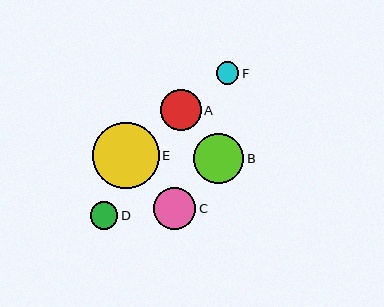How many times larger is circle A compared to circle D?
Circle A is approximately 1.5 times the size of circle D.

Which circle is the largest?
Circle E is the largest with a size of approximately 66 pixels.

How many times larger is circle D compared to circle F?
Circle D is approximately 1.2 times the size of circle F.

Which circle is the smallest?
Circle F is the smallest with a size of approximately 23 pixels.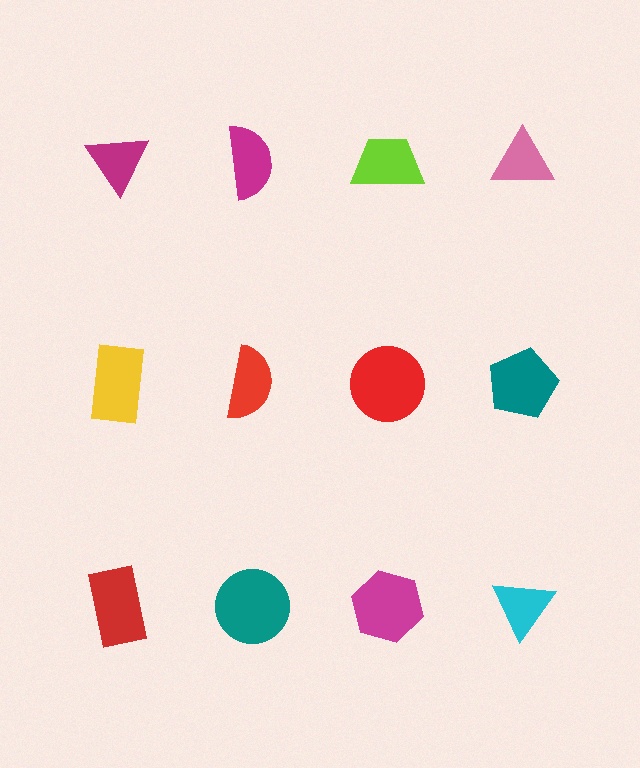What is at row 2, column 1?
A yellow rectangle.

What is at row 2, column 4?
A teal pentagon.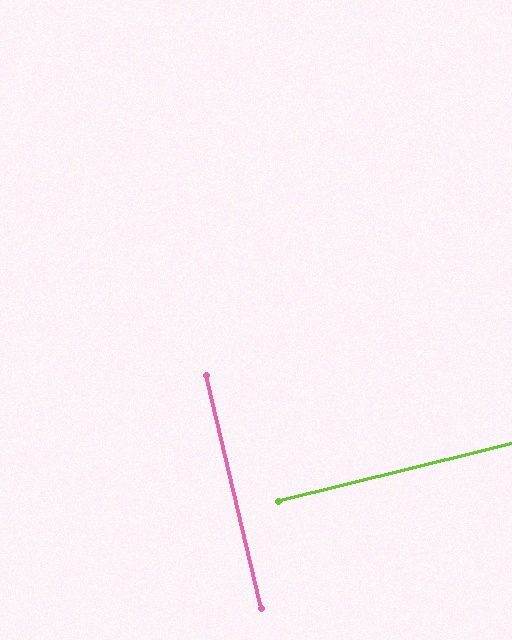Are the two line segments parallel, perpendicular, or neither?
Perpendicular — they meet at approximately 89°.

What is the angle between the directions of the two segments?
Approximately 89 degrees.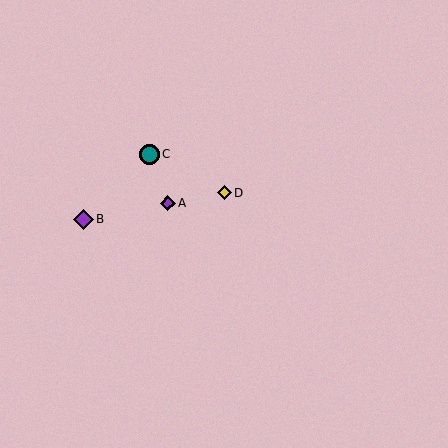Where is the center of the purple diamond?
The center of the purple diamond is at (168, 203).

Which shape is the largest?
The purple diamond (labeled B) is the largest.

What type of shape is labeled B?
Shape B is a purple diamond.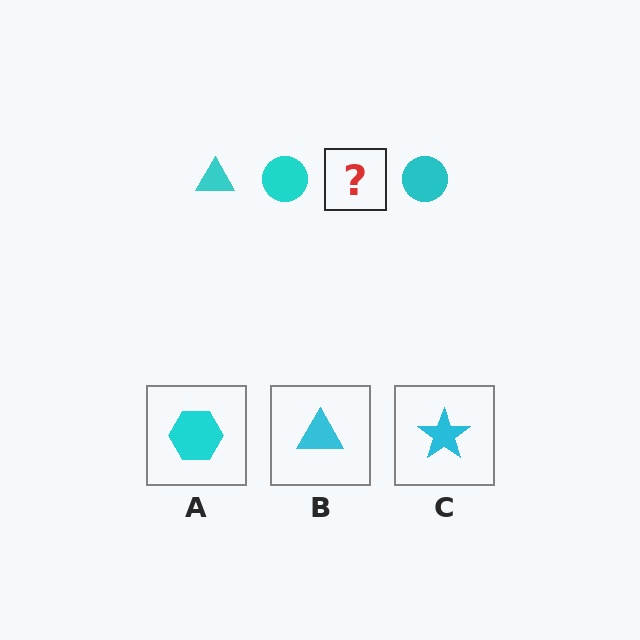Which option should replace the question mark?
Option B.